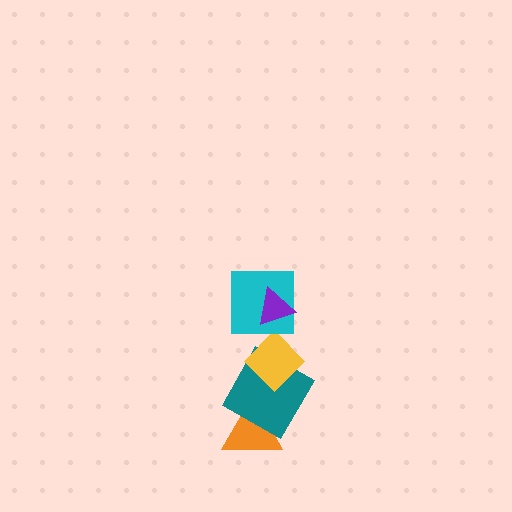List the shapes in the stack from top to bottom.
From top to bottom: the purple triangle, the cyan square, the yellow diamond, the teal square, the orange triangle.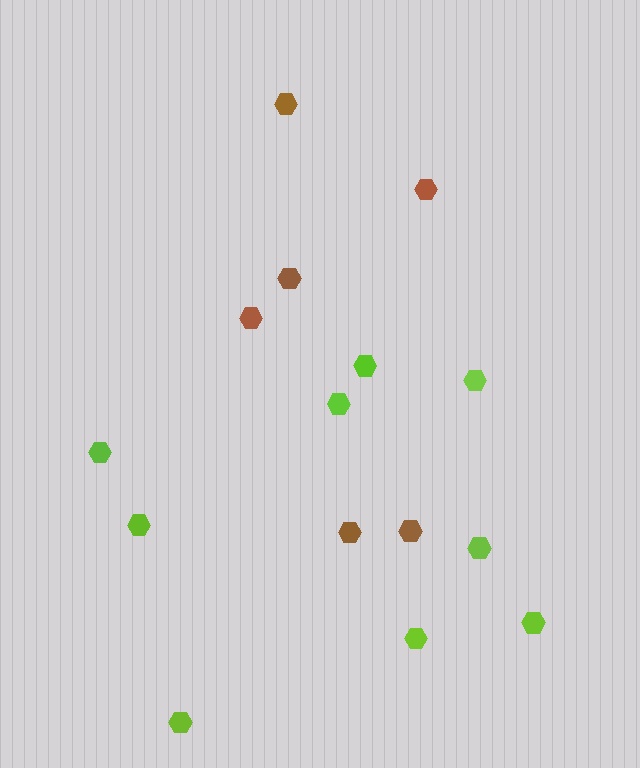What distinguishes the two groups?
There are 2 groups: one group of brown hexagons (6) and one group of lime hexagons (9).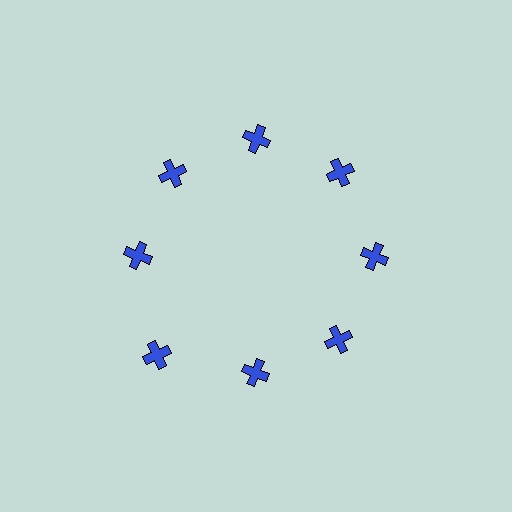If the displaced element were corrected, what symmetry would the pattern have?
It would have 8-fold rotational symmetry — the pattern would map onto itself every 45 degrees.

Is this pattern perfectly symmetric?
No. The 8 blue crosses are arranged in a ring, but one element near the 8 o'clock position is pushed outward from the center, breaking the 8-fold rotational symmetry.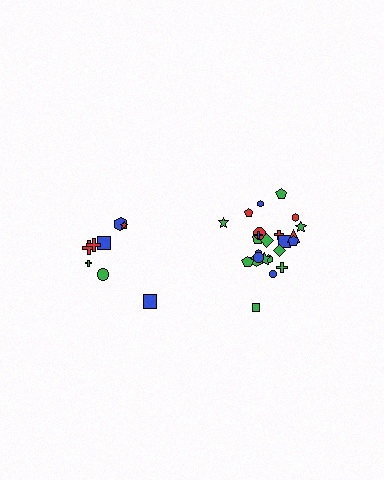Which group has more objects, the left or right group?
The right group.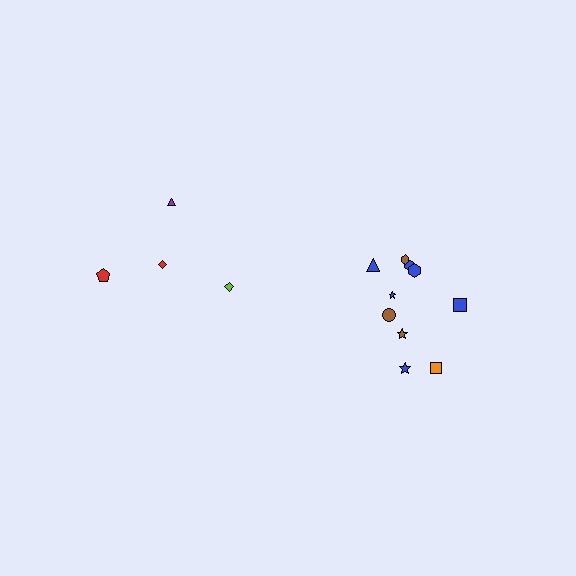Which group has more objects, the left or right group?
The right group.